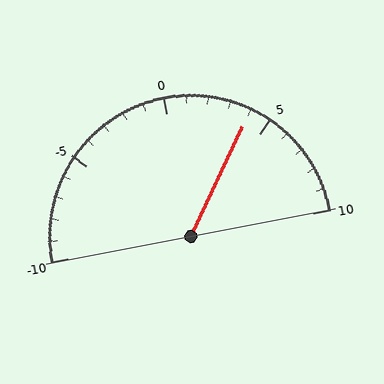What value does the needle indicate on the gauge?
The needle indicates approximately 4.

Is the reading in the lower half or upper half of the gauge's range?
The reading is in the upper half of the range (-10 to 10).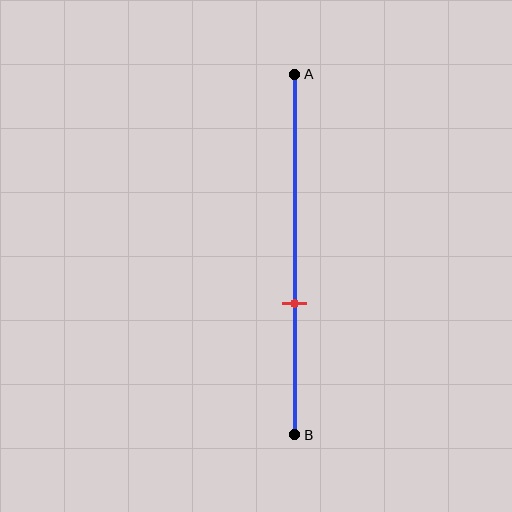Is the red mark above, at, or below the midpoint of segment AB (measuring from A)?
The red mark is below the midpoint of segment AB.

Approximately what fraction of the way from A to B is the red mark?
The red mark is approximately 65% of the way from A to B.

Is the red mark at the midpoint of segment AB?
No, the mark is at about 65% from A, not at the 50% midpoint.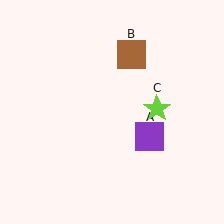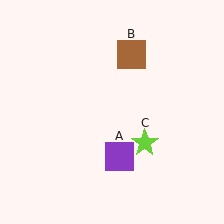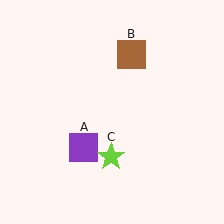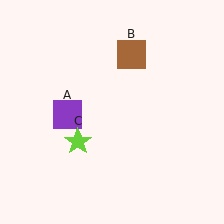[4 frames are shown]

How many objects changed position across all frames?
2 objects changed position: purple square (object A), lime star (object C).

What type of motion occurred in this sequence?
The purple square (object A), lime star (object C) rotated clockwise around the center of the scene.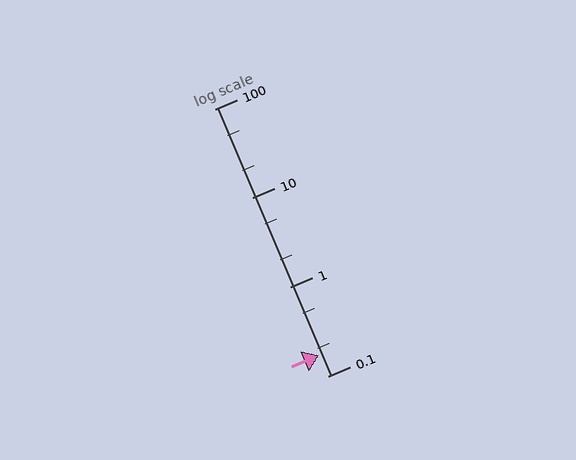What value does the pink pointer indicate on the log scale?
The pointer indicates approximately 0.17.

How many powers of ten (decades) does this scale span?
The scale spans 3 decades, from 0.1 to 100.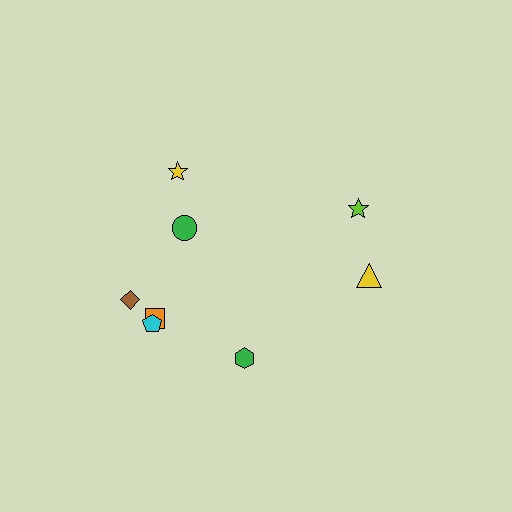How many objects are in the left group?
There are 5 objects.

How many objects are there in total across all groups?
There are 8 objects.